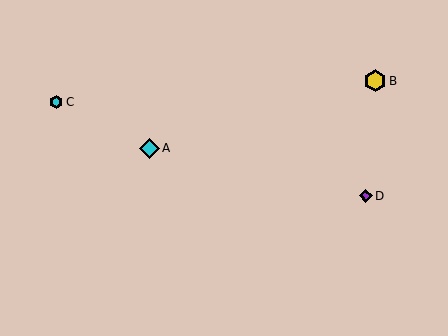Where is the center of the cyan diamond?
The center of the cyan diamond is at (149, 148).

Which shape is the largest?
The yellow hexagon (labeled B) is the largest.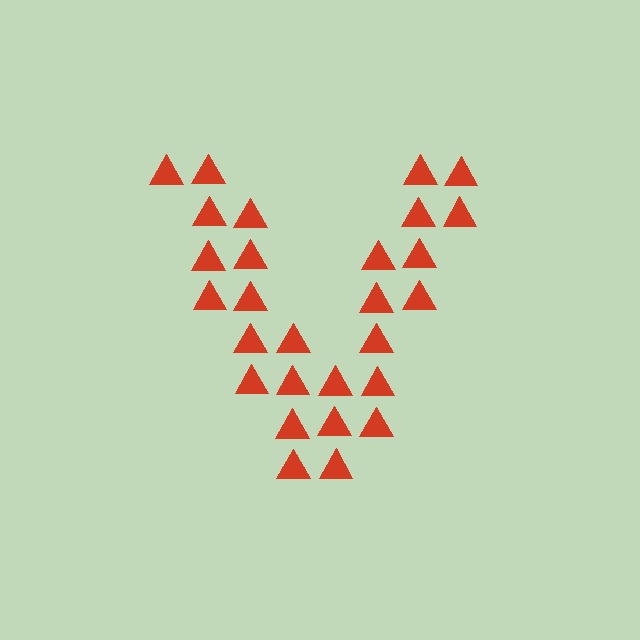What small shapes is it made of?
It is made of small triangles.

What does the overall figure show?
The overall figure shows the letter V.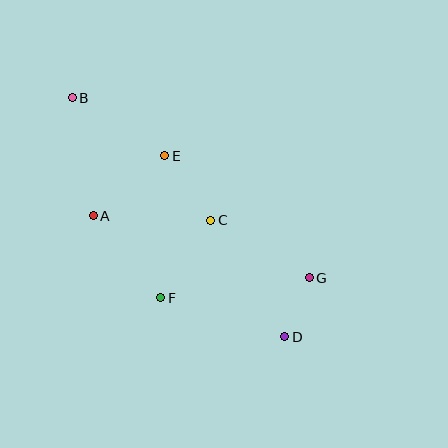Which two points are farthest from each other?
Points B and D are farthest from each other.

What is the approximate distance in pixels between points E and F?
The distance between E and F is approximately 142 pixels.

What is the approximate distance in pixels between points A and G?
The distance between A and G is approximately 225 pixels.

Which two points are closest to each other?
Points D and G are closest to each other.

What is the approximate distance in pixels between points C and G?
The distance between C and G is approximately 114 pixels.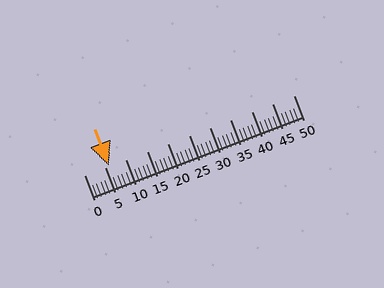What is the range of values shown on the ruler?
The ruler shows values from 0 to 50.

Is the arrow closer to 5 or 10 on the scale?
The arrow is closer to 5.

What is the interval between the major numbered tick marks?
The major tick marks are spaced 5 units apart.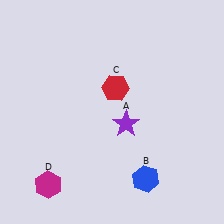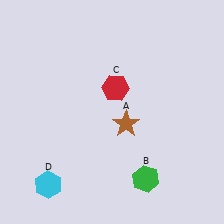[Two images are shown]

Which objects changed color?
A changed from purple to brown. B changed from blue to green. D changed from magenta to cyan.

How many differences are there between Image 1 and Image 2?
There are 3 differences between the two images.